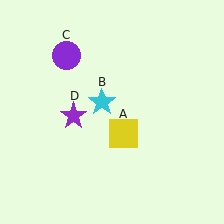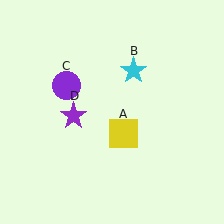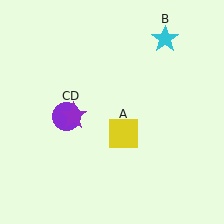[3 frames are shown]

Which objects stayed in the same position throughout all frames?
Yellow square (object A) and purple star (object D) remained stationary.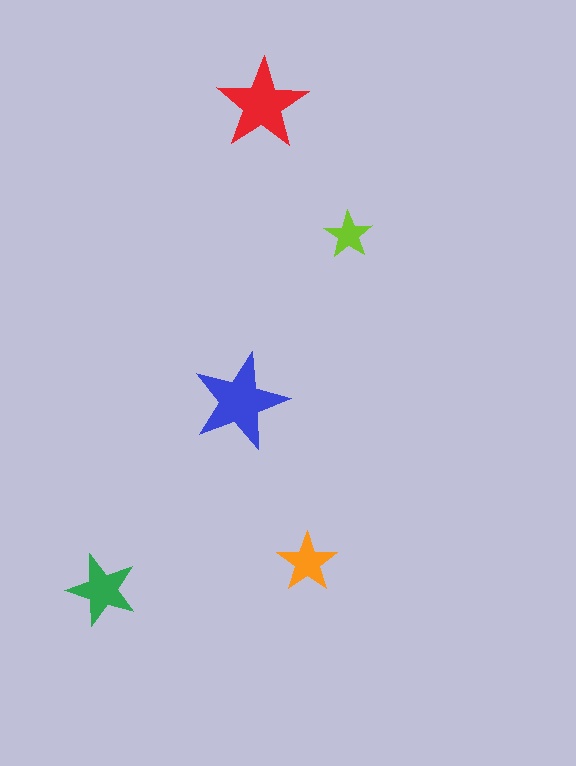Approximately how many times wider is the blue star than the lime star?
About 2 times wider.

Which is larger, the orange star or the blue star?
The blue one.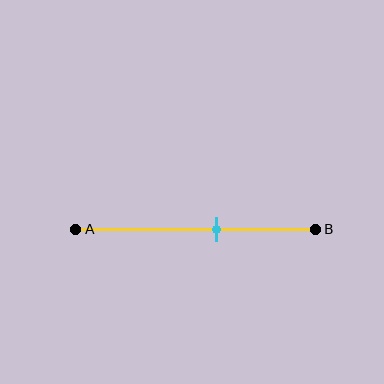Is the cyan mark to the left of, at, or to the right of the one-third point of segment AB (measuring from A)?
The cyan mark is to the right of the one-third point of segment AB.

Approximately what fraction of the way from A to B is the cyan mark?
The cyan mark is approximately 60% of the way from A to B.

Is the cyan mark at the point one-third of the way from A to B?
No, the mark is at about 60% from A, not at the 33% one-third point.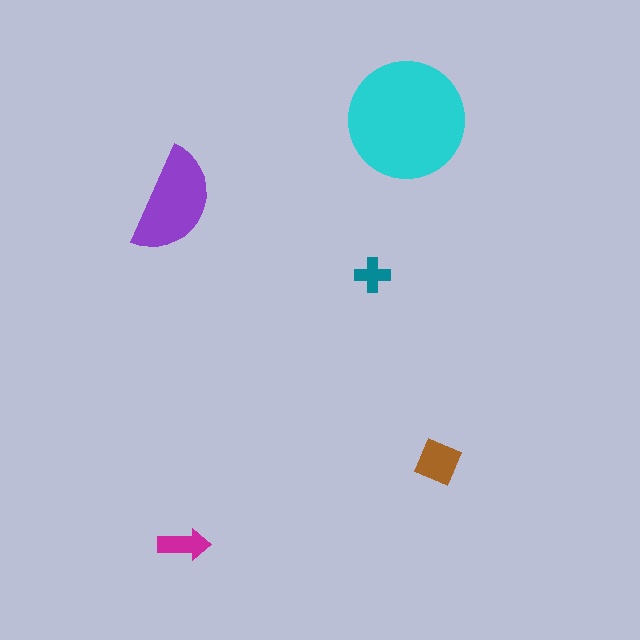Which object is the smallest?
The teal cross.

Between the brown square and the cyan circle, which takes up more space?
The cyan circle.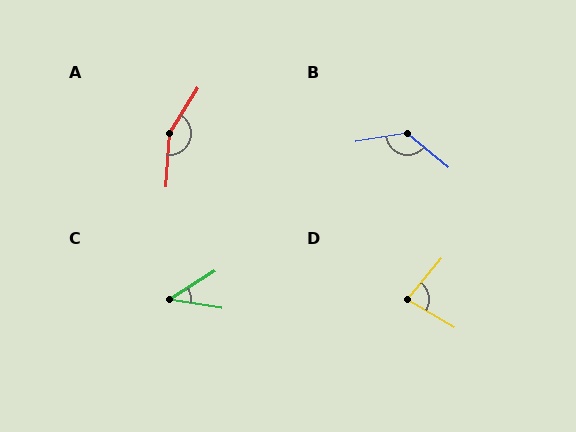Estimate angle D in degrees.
Approximately 80 degrees.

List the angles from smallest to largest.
C (41°), D (80°), B (131°), A (151°).